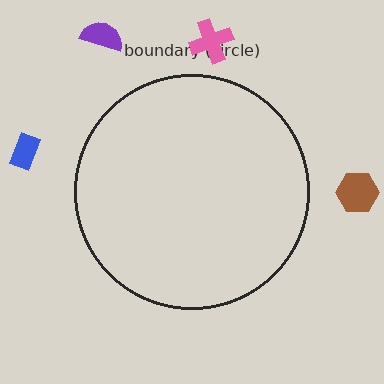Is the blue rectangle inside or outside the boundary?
Outside.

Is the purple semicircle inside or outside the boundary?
Outside.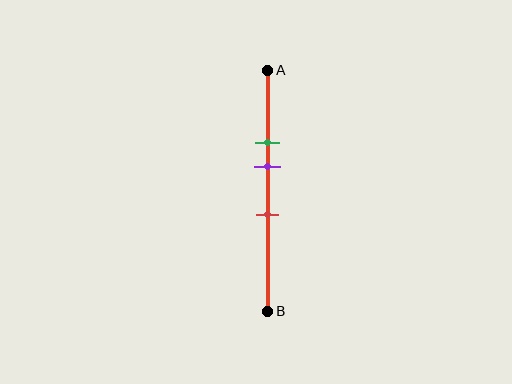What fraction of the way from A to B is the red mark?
The red mark is approximately 60% (0.6) of the way from A to B.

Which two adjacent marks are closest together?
The green and purple marks are the closest adjacent pair.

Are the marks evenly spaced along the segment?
Yes, the marks are approximately evenly spaced.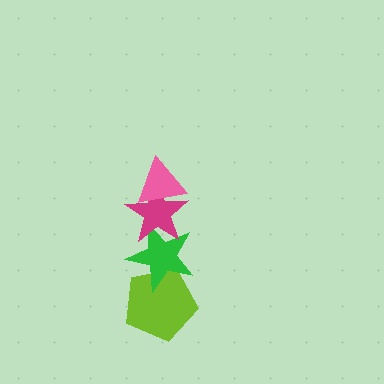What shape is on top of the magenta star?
The pink triangle is on top of the magenta star.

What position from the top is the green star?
The green star is 3rd from the top.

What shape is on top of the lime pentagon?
The green star is on top of the lime pentagon.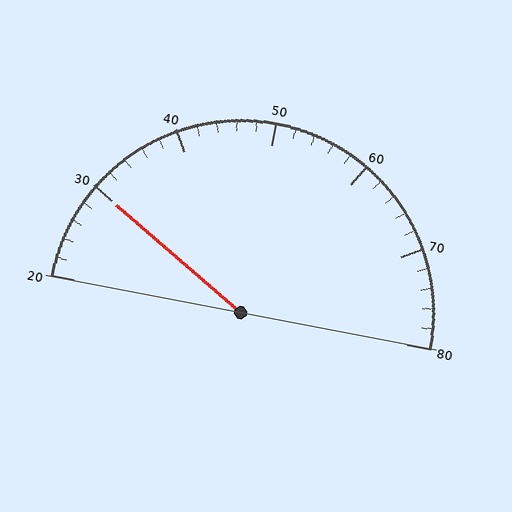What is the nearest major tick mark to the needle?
The nearest major tick mark is 30.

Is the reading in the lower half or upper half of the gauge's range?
The reading is in the lower half of the range (20 to 80).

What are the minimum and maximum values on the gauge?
The gauge ranges from 20 to 80.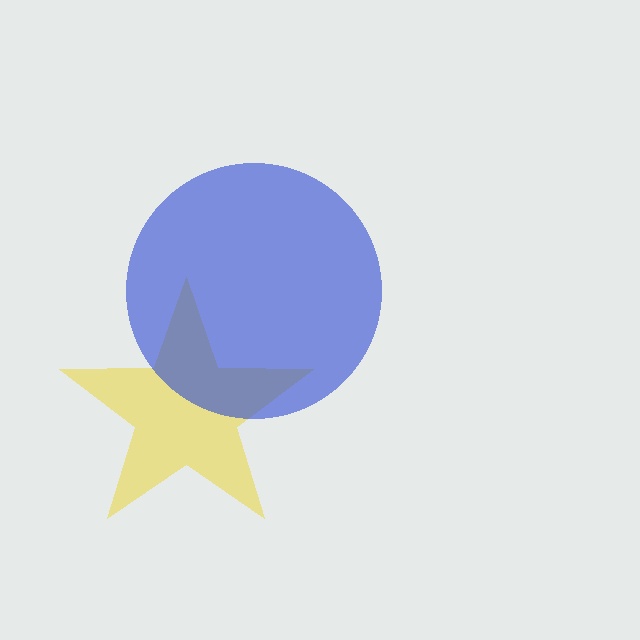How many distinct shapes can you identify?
There are 2 distinct shapes: a yellow star, a blue circle.